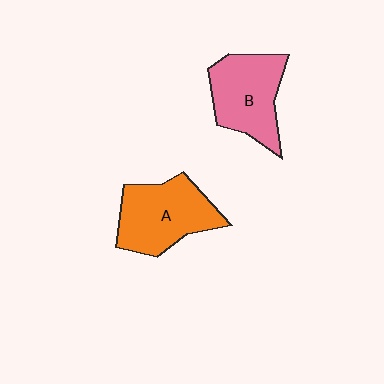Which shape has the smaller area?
Shape B (pink).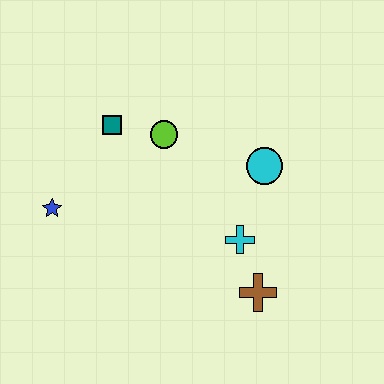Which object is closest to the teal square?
The lime circle is closest to the teal square.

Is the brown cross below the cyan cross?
Yes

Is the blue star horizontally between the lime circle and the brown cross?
No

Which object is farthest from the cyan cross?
The blue star is farthest from the cyan cross.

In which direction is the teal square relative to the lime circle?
The teal square is to the left of the lime circle.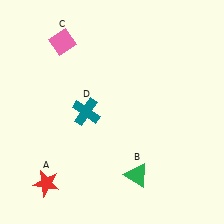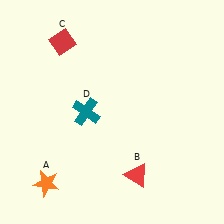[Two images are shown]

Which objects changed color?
A changed from red to orange. B changed from green to red. C changed from pink to red.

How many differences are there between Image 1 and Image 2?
There are 3 differences between the two images.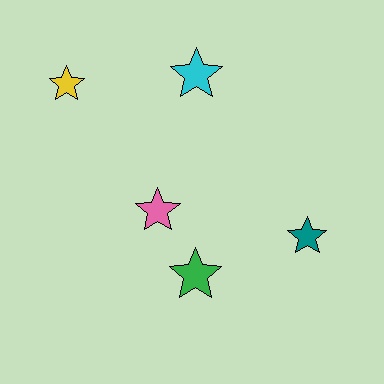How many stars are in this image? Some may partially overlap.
There are 5 stars.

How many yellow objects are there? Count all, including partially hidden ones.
There is 1 yellow object.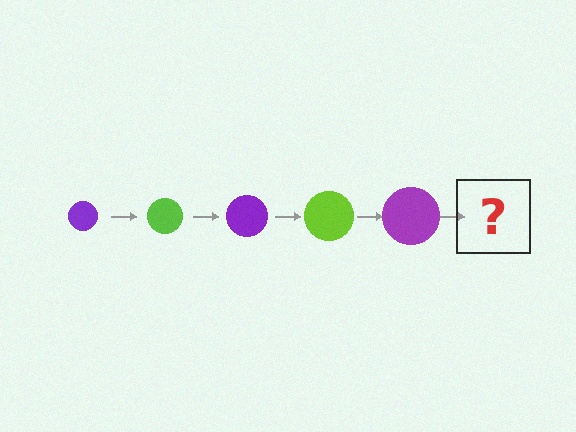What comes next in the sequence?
The next element should be a lime circle, larger than the previous one.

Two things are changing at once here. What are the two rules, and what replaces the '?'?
The two rules are that the circle grows larger each step and the color cycles through purple and lime. The '?' should be a lime circle, larger than the previous one.